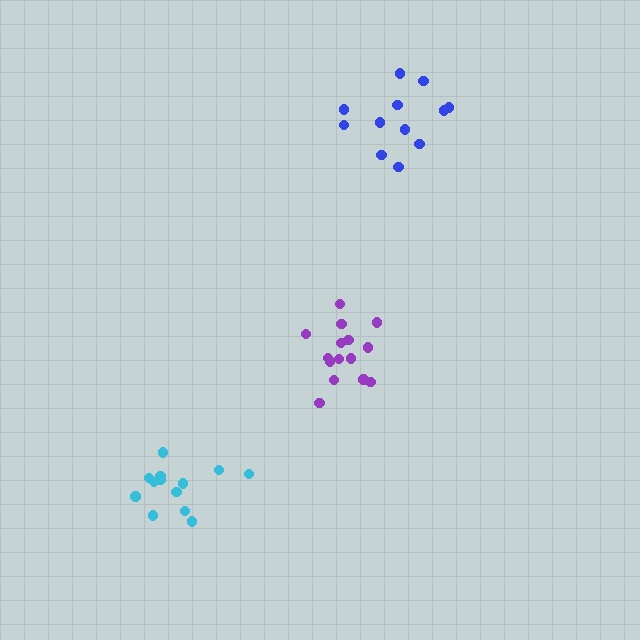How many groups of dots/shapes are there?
There are 3 groups.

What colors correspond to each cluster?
The clusters are colored: cyan, purple, blue.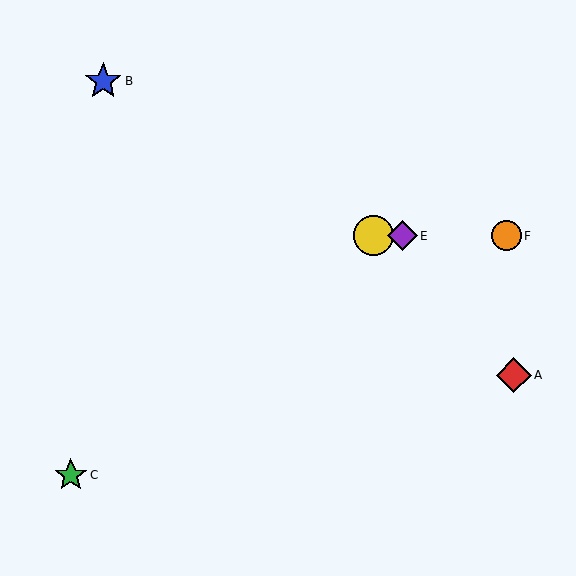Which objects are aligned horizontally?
Objects D, E, F are aligned horizontally.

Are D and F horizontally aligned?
Yes, both are at y≈236.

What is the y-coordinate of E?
Object E is at y≈236.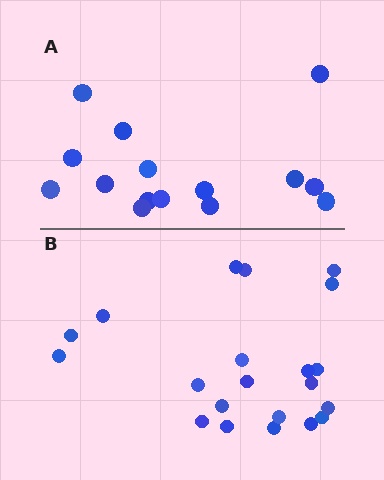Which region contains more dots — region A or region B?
Region B (the bottom region) has more dots.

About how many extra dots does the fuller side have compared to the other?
Region B has about 6 more dots than region A.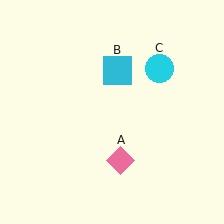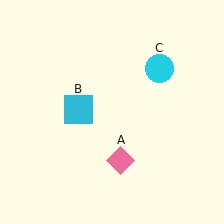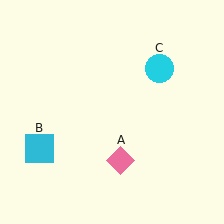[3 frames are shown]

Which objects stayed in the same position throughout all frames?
Pink diamond (object A) and cyan circle (object C) remained stationary.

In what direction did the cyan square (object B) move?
The cyan square (object B) moved down and to the left.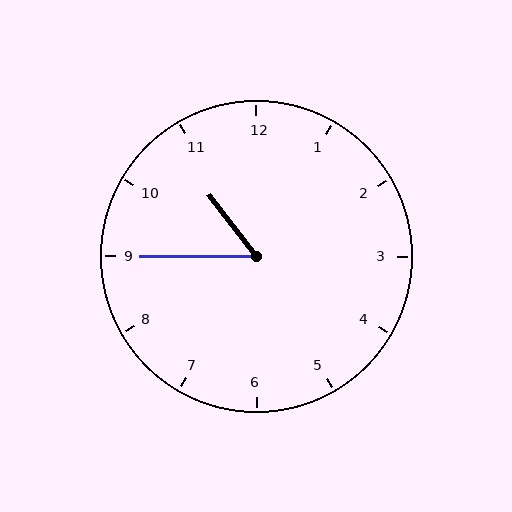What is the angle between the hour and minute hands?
Approximately 52 degrees.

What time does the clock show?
10:45.